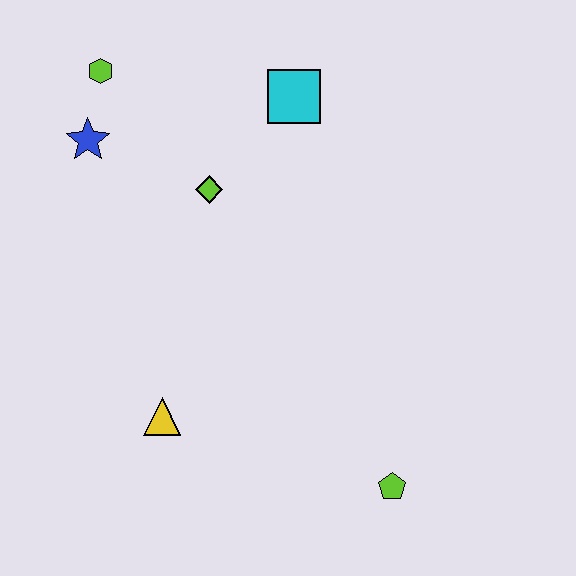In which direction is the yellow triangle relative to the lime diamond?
The yellow triangle is below the lime diamond.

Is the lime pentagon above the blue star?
No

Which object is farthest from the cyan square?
The lime pentagon is farthest from the cyan square.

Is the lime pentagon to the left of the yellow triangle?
No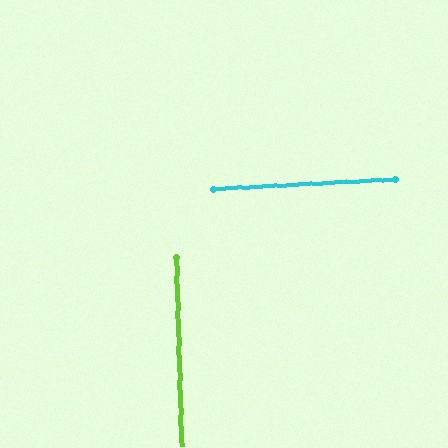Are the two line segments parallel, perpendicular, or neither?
Perpendicular — they meet at approximately 88°.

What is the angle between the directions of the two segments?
Approximately 88 degrees.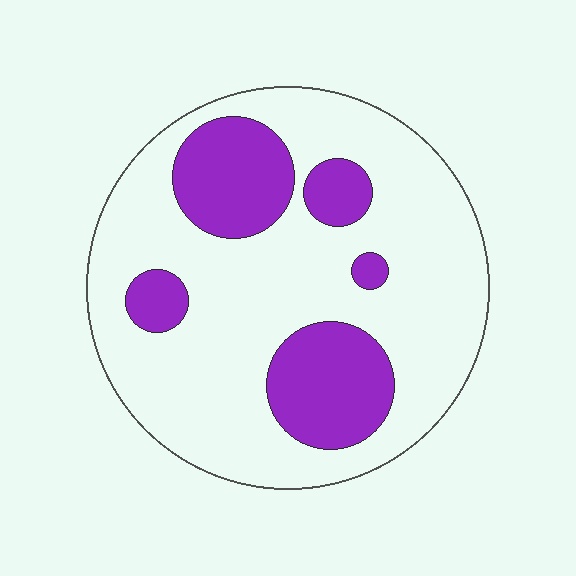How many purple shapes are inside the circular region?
5.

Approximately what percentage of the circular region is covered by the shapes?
Approximately 25%.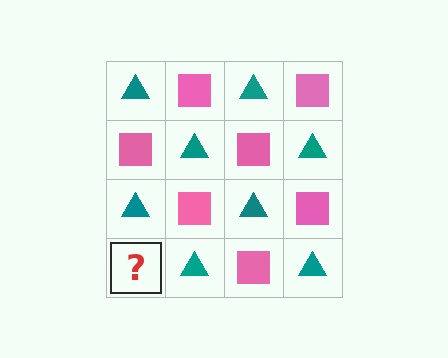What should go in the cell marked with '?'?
The missing cell should contain a pink square.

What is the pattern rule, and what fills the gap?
The rule is that it alternates teal triangle and pink square in a checkerboard pattern. The gap should be filled with a pink square.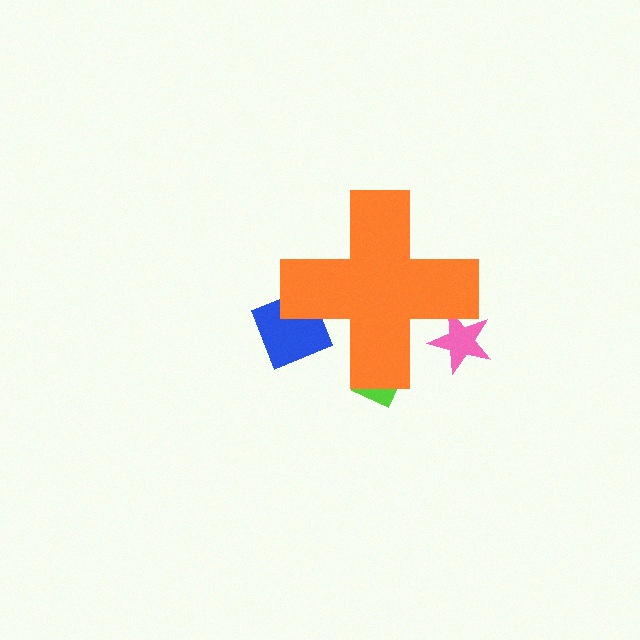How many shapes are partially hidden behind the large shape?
3 shapes are partially hidden.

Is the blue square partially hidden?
Yes, the blue square is partially hidden behind the orange cross.